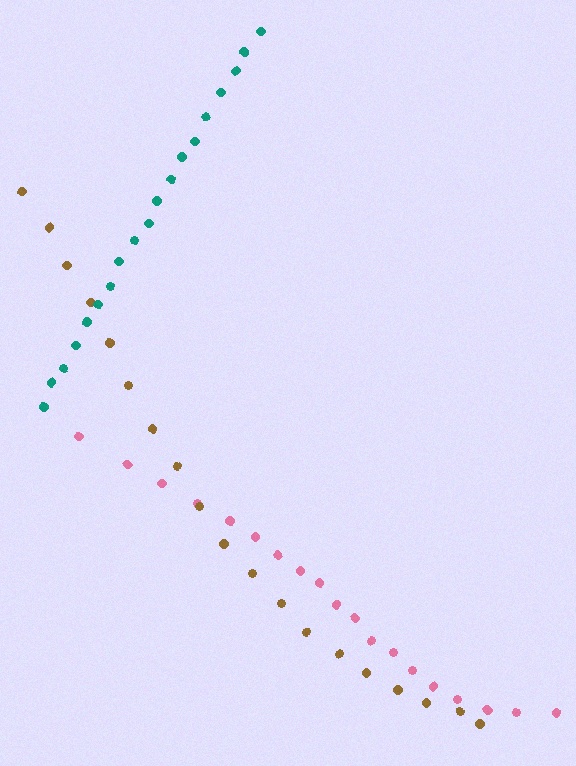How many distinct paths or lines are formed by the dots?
There are 3 distinct paths.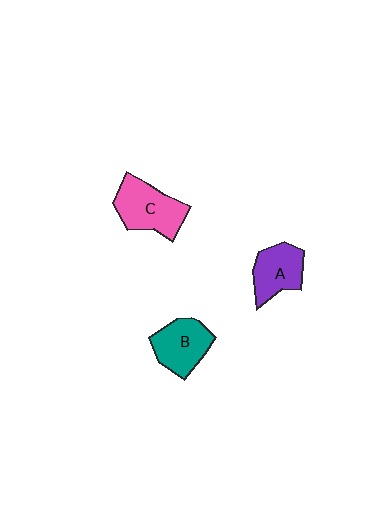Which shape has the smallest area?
Shape A (purple).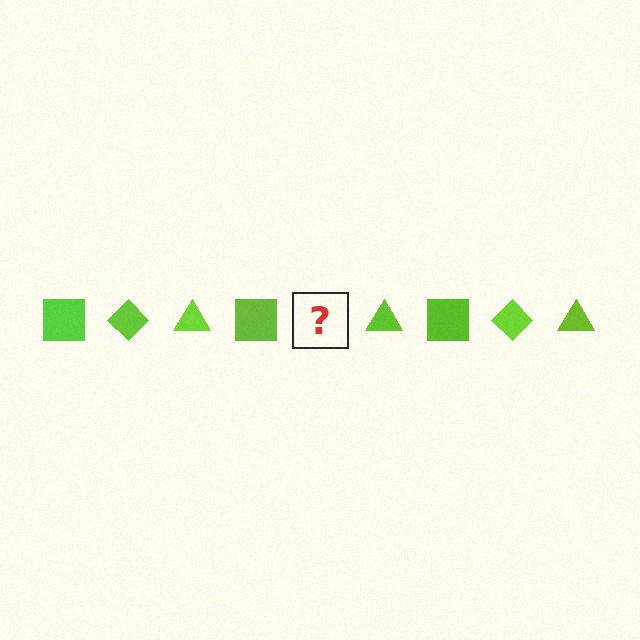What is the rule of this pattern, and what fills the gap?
The rule is that the pattern cycles through square, diamond, triangle shapes in lime. The gap should be filled with a lime diamond.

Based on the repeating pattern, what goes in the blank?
The blank should be a lime diamond.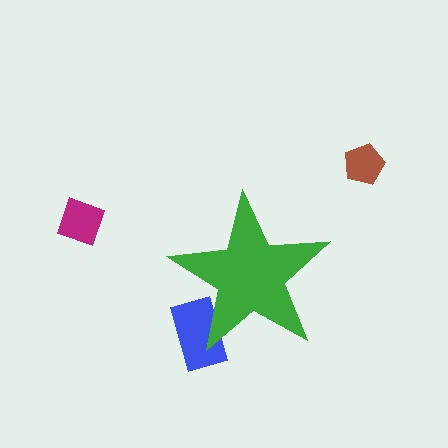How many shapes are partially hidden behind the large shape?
1 shape is partially hidden.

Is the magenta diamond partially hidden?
No, the magenta diamond is fully visible.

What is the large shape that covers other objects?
A green star.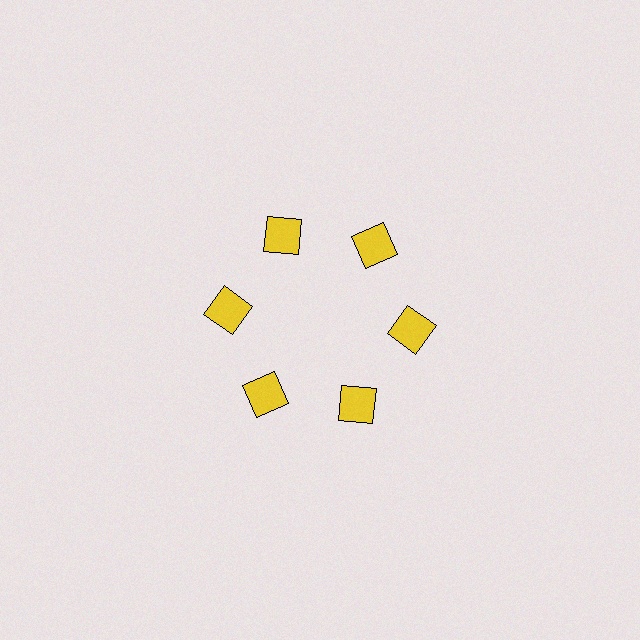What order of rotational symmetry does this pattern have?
This pattern has 6-fold rotational symmetry.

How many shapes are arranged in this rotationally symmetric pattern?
There are 6 shapes, arranged in 6 groups of 1.